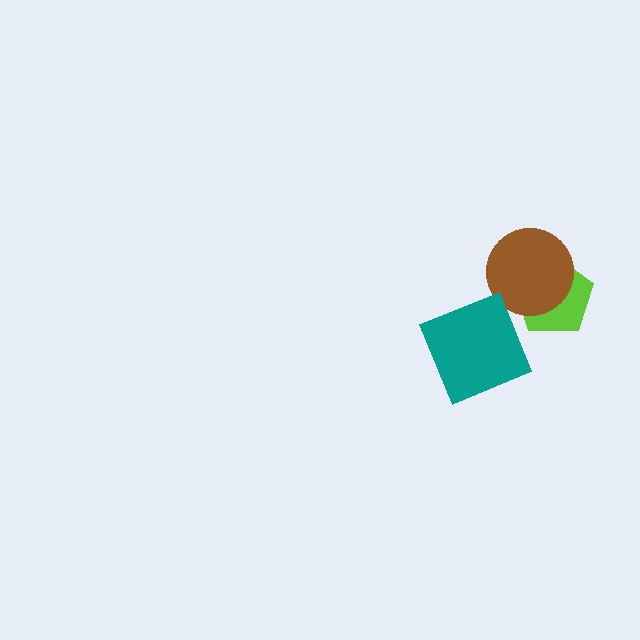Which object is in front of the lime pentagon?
The brown circle is in front of the lime pentagon.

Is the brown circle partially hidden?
No, no other shape covers it.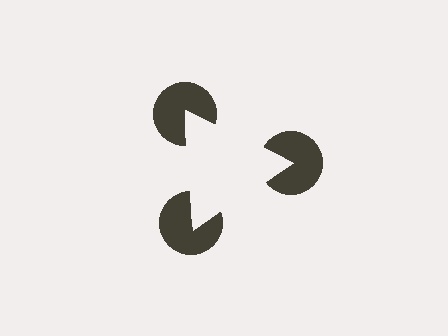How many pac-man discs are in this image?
There are 3 — one at each vertex of the illusory triangle.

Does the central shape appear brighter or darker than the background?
It typically appears slightly brighter than the background, even though no actual brightness change is drawn.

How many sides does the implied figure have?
3 sides.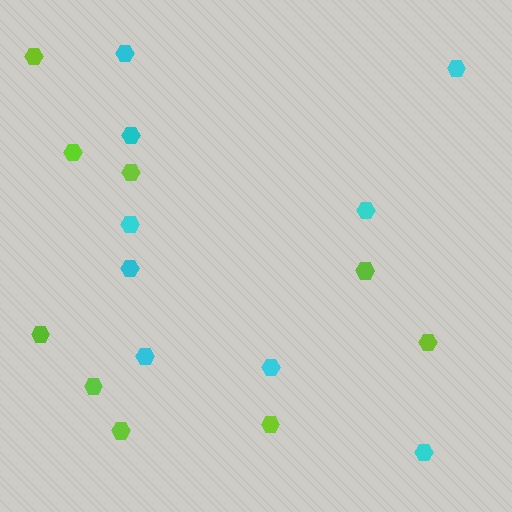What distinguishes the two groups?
There are 2 groups: one group of cyan hexagons (9) and one group of lime hexagons (9).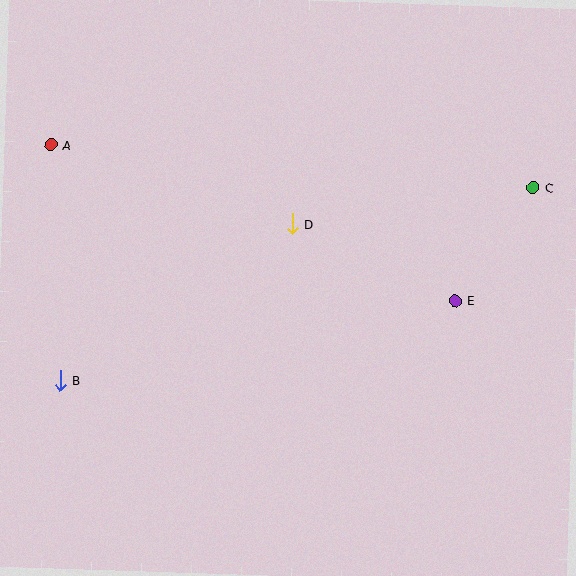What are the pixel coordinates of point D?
Point D is at (292, 224).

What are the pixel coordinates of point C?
Point C is at (533, 188).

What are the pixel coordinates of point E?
Point E is at (455, 301).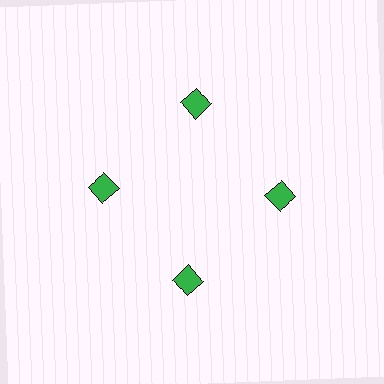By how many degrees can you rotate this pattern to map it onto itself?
The pattern maps onto itself every 90 degrees of rotation.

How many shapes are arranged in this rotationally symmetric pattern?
There are 4 shapes, arranged in 4 groups of 1.